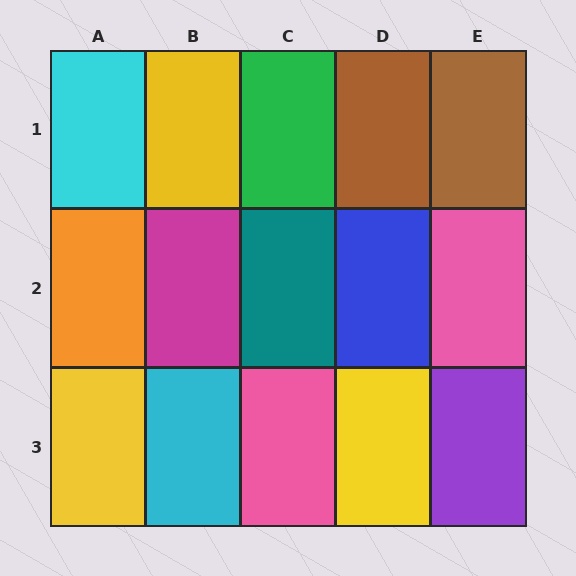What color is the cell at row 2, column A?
Orange.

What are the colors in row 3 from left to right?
Yellow, cyan, pink, yellow, purple.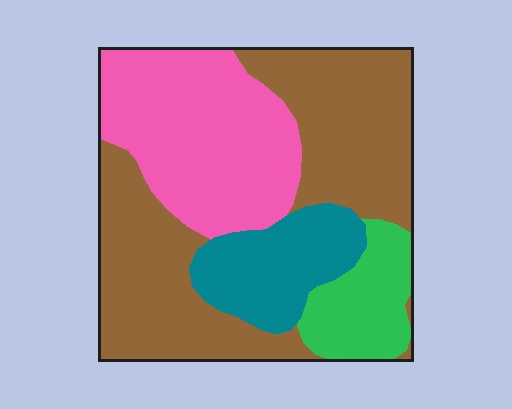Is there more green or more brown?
Brown.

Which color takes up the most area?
Brown, at roughly 45%.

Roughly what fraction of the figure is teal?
Teal covers around 15% of the figure.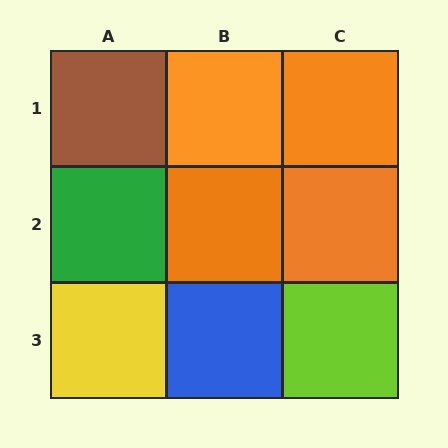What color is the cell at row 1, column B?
Orange.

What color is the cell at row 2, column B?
Orange.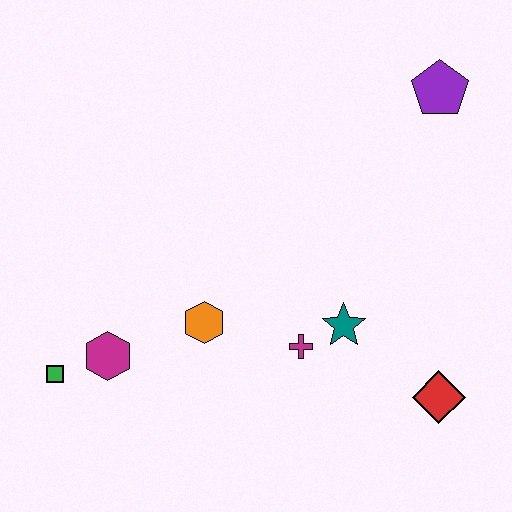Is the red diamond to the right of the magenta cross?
Yes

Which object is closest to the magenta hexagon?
The green square is closest to the magenta hexagon.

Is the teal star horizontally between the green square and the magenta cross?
No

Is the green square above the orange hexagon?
No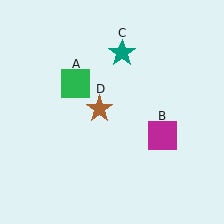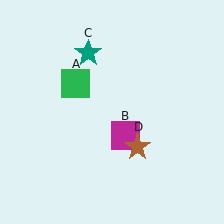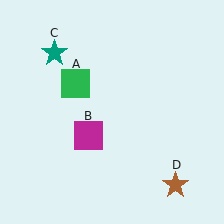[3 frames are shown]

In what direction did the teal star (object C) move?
The teal star (object C) moved left.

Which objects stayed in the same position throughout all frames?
Green square (object A) remained stationary.